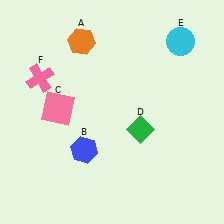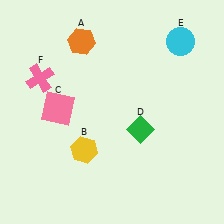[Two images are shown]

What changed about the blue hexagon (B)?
In Image 1, B is blue. In Image 2, it changed to yellow.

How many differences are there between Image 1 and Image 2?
There is 1 difference between the two images.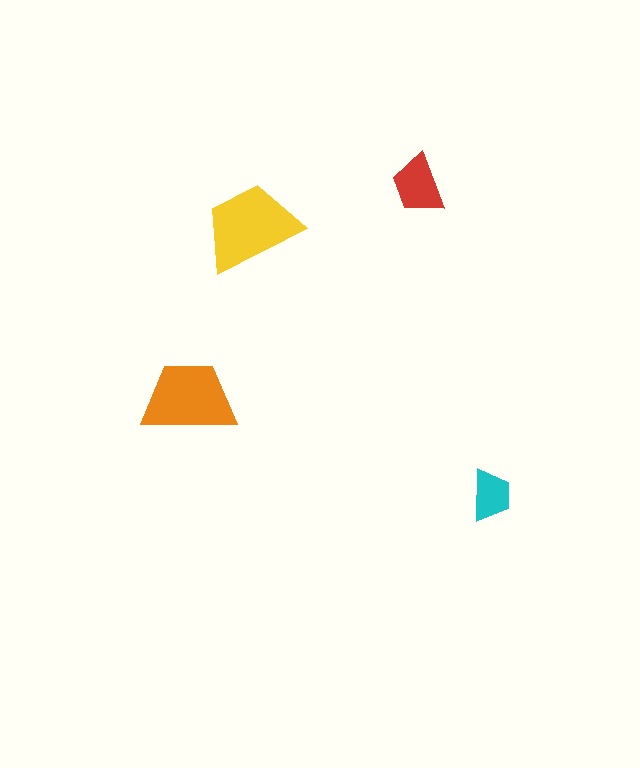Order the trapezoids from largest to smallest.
the yellow one, the orange one, the red one, the cyan one.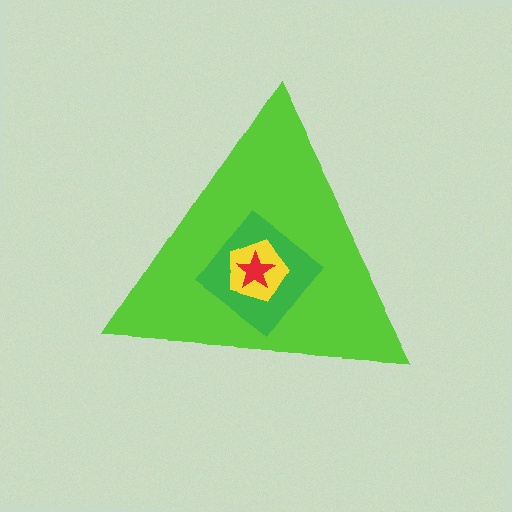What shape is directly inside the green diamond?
The yellow pentagon.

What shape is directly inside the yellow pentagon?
The red star.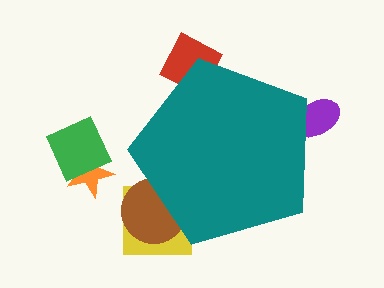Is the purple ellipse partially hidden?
Yes, the purple ellipse is partially hidden behind the teal pentagon.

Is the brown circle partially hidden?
Yes, the brown circle is partially hidden behind the teal pentagon.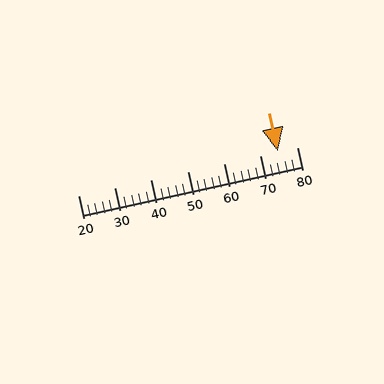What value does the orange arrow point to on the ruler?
The orange arrow points to approximately 75.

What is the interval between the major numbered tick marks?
The major tick marks are spaced 10 units apart.